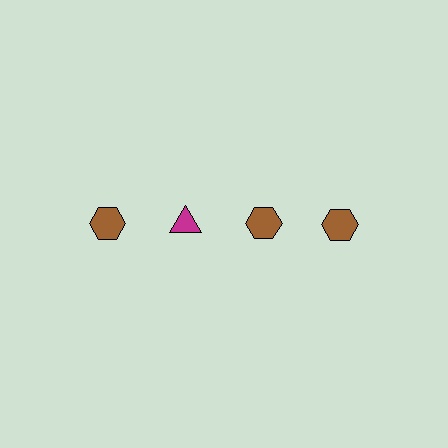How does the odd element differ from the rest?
It differs in both color (magenta instead of brown) and shape (triangle instead of hexagon).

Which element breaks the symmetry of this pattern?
The magenta triangle in the top row, second from left column breaks the symmetry. All other shapes are brown hexagons.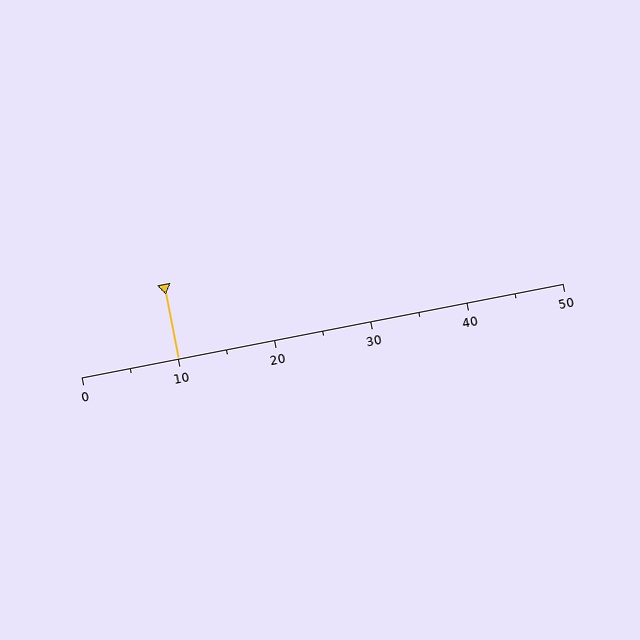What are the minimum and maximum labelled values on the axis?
The axis runs from 0 to 50.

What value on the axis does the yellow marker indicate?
The marker indicates approximately 10.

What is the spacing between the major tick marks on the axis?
The major ticks are spaced 10 apart.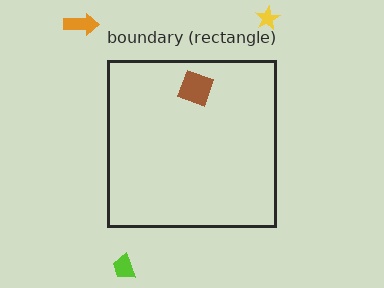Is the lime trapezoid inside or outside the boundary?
Outside.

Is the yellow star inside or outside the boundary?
Outside.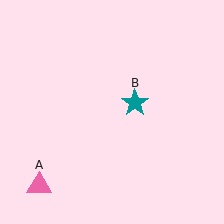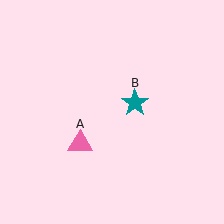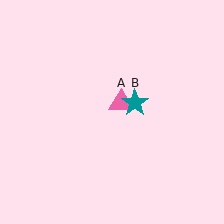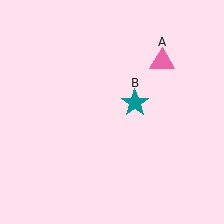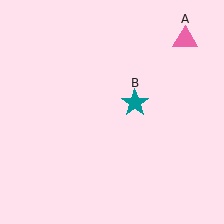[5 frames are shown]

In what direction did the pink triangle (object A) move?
The pink triangle (object A) moved up and to the right.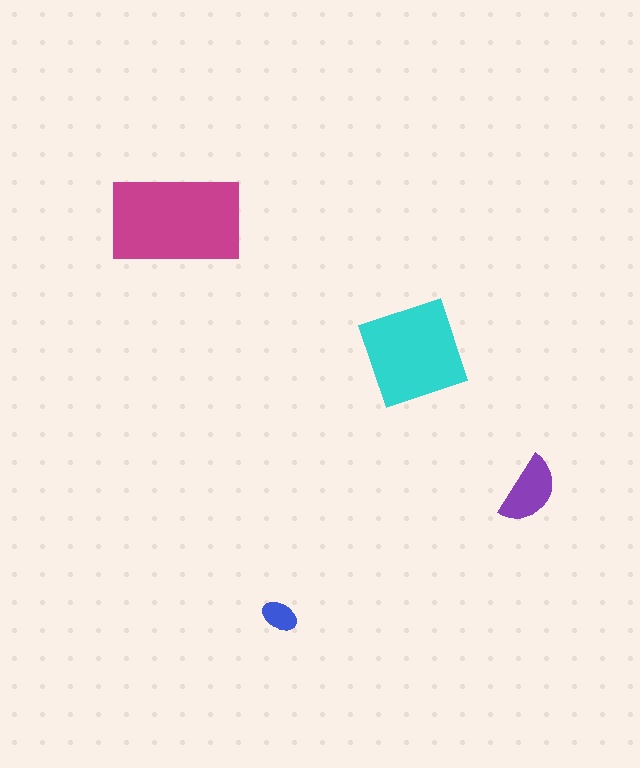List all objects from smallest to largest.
The blue ellipse, the purple semicircle, the cyan square, the magenta rectangle.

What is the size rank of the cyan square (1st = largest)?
2nd.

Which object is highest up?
The magenta rectangle is topmost.